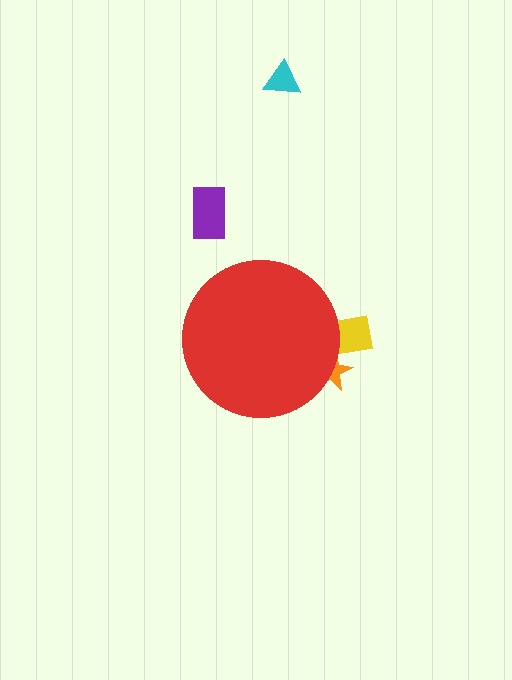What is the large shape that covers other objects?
A red circle.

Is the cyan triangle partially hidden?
No, the cyan triangle is fully visible.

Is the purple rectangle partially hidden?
No, the purple rectangle is fully visible.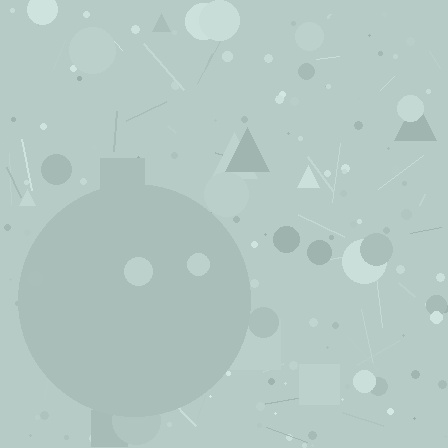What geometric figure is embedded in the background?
A circle is embedded in the background.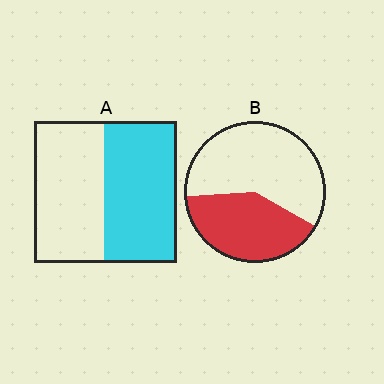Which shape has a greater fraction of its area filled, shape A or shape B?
Shape A.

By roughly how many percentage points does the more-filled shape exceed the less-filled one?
By roughly 10 percentage points (A over B).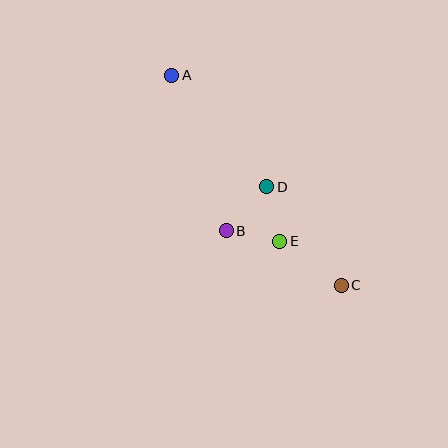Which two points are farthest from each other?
Points A and C are farthest from each other.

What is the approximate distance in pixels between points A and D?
The distance between A and D is approximately 147 pixels.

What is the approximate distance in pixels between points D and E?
The distance between D and E is approximately 56 pixels.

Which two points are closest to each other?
Points B and E are closest to each other.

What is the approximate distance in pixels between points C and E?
The distance between C and E is approximately 76 pixels.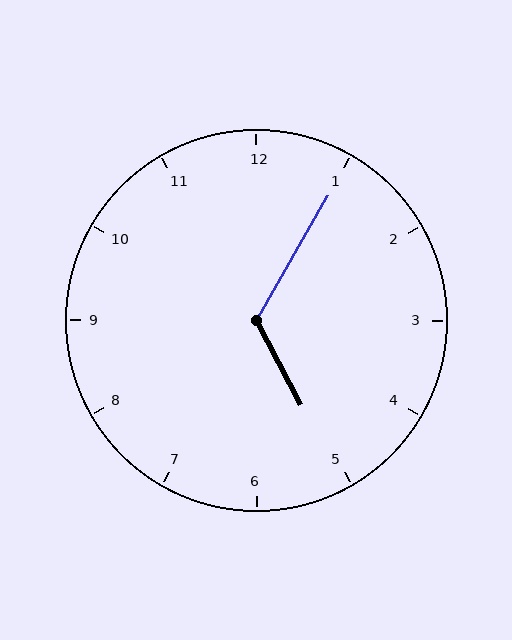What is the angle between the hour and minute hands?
Approximately 122 degrees.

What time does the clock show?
5:05.